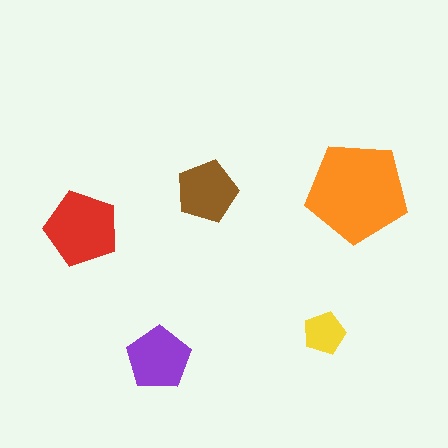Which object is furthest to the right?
The orange pentagon is rightmost.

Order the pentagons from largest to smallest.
the orange one, the red one, the purple one, the brown one, the yellow one.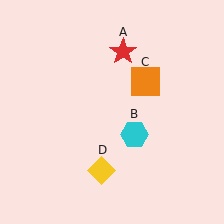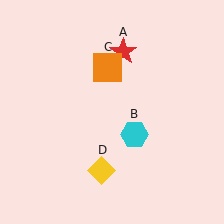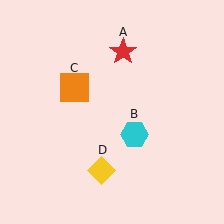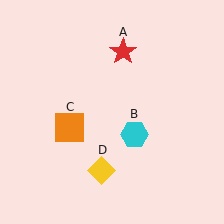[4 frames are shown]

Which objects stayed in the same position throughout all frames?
Red star (object A) and cyan hexagon (object B) and yellow diamond (object D) remained stationary.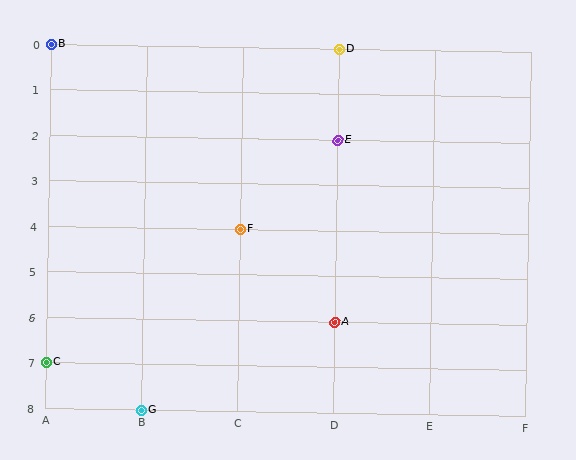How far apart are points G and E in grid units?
Points G and E are 2 columns and 6 rows apart (about 6.3 grid units diagonally).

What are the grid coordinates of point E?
Point E is at grid coordinates (D, 2).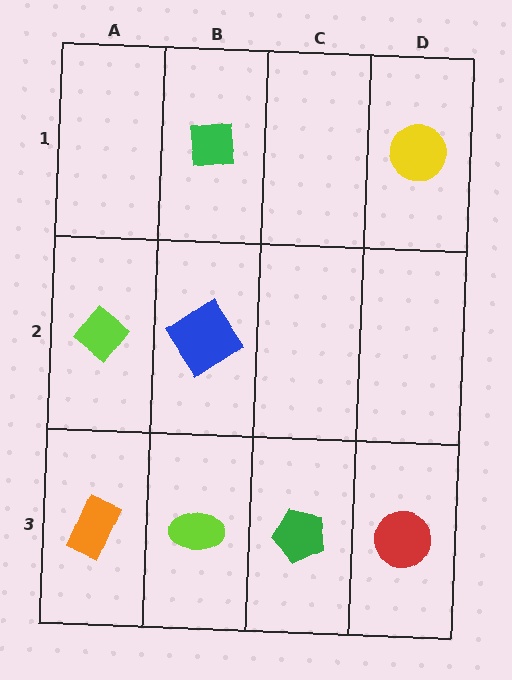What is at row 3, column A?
An orange rectangle.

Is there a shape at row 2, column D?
No, that cell is empty.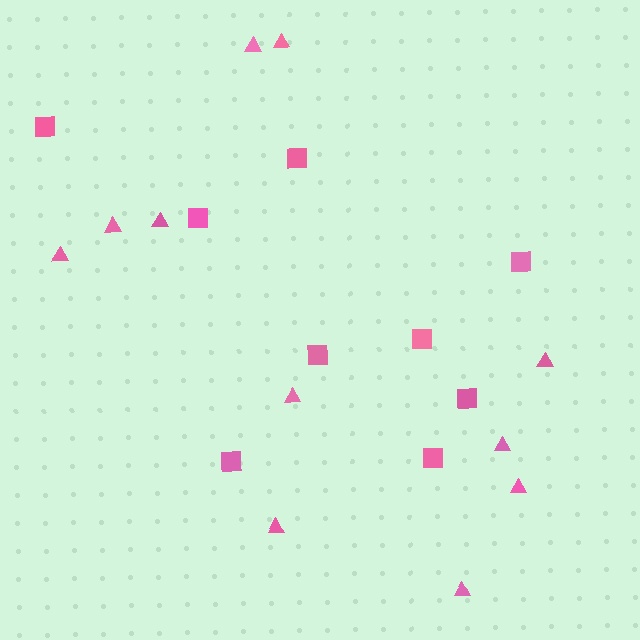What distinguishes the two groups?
There are 2 groups: one group of triangles (11) and one group of squares (9).